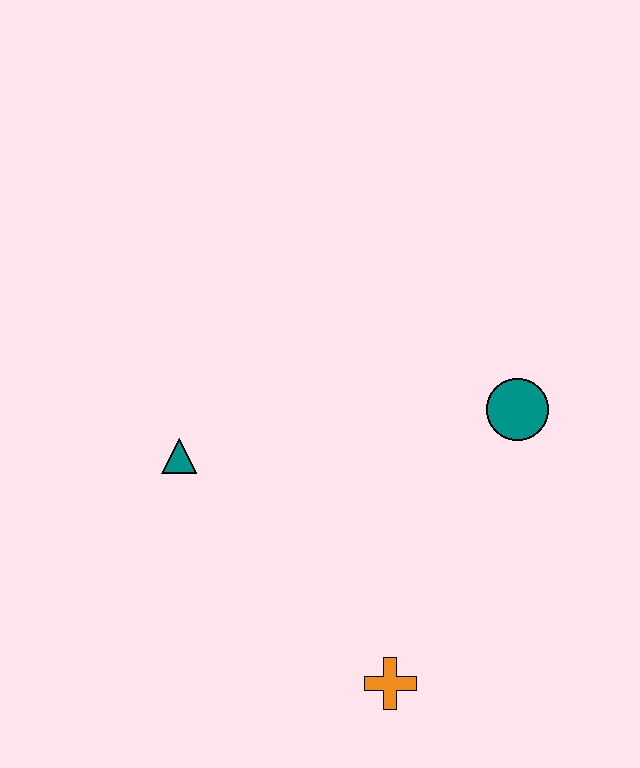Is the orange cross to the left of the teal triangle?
No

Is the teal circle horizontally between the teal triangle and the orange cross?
No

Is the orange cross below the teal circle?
Yes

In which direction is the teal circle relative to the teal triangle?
The teal circle is to the right of the teal triangle.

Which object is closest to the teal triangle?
The orange cross is closest to the teal triangle.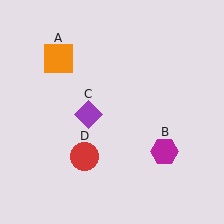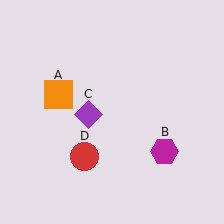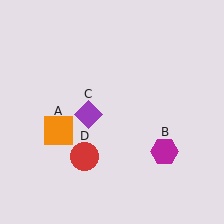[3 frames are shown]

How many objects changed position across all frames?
1 object changed position: orange square (object A).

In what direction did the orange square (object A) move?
The orange square (object A) moved down.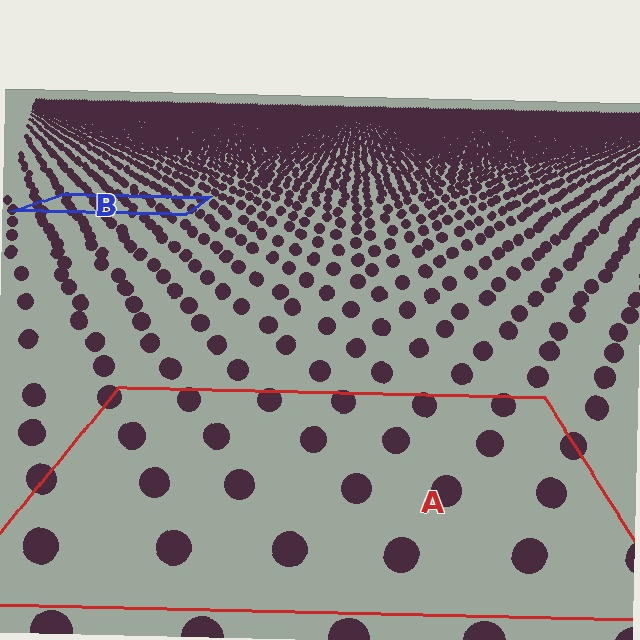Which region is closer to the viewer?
Region A is closer. The texture elements there are larger and more spread out.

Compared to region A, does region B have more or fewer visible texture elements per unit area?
Region B has more texture elements per unit area — they are packed more densely because it is farther away.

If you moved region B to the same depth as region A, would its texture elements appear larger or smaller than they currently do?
They would appear larger. At a closer depth, the same texture elements are projected at a bigger on-screen size.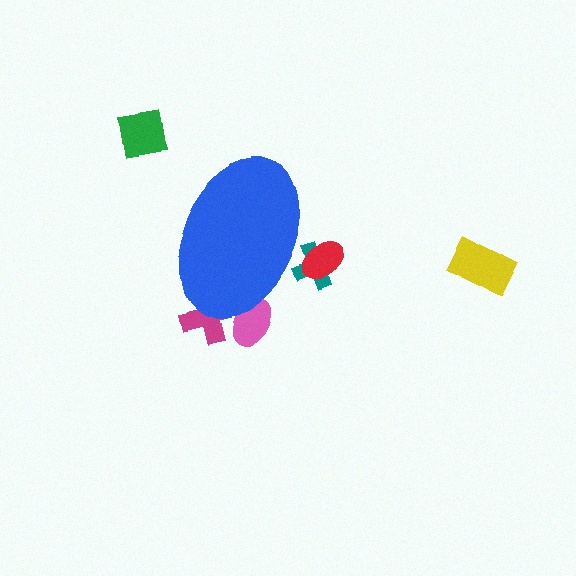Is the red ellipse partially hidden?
Yes, the red ellipse is partially hidden behind the blue ellipse.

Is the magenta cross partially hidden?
Yes, the magenta cross is partially hidden behind the blue ellipse.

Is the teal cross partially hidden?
Yes, the teal cross is partially hidden behind the blue ellipse.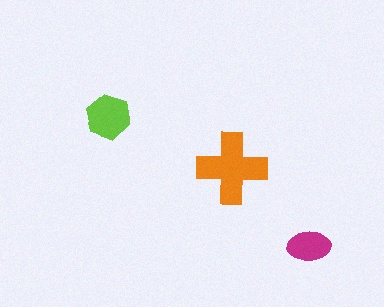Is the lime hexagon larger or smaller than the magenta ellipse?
Larger.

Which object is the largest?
The orange cross.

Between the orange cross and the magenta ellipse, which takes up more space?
The orange cross.